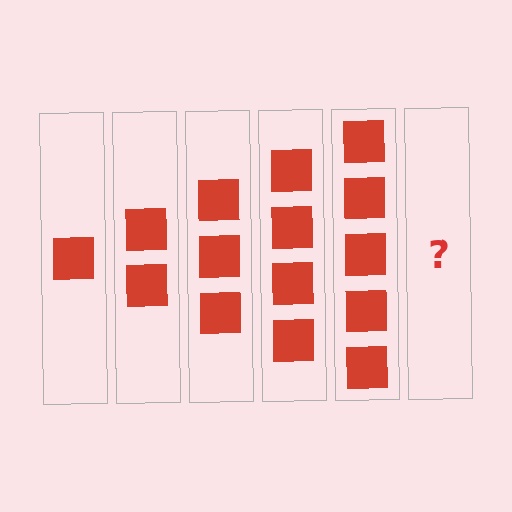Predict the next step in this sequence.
The next step is 6 squares.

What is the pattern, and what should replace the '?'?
The pattern is that each step adds one more square. The '?' should be 6 squares.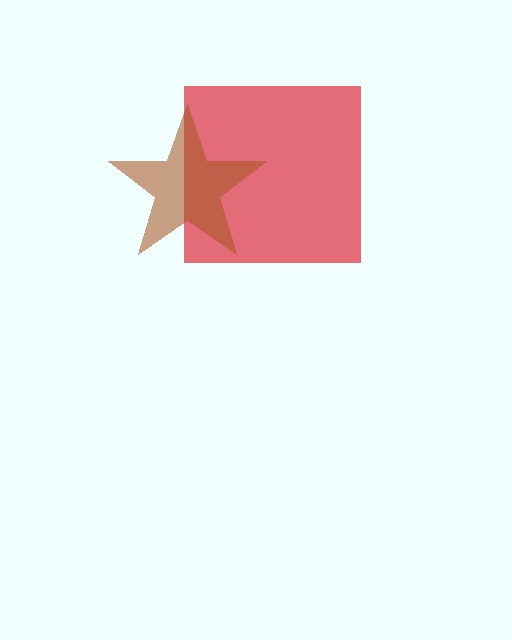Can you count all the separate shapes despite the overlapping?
Yes, there are 2 separate shapes.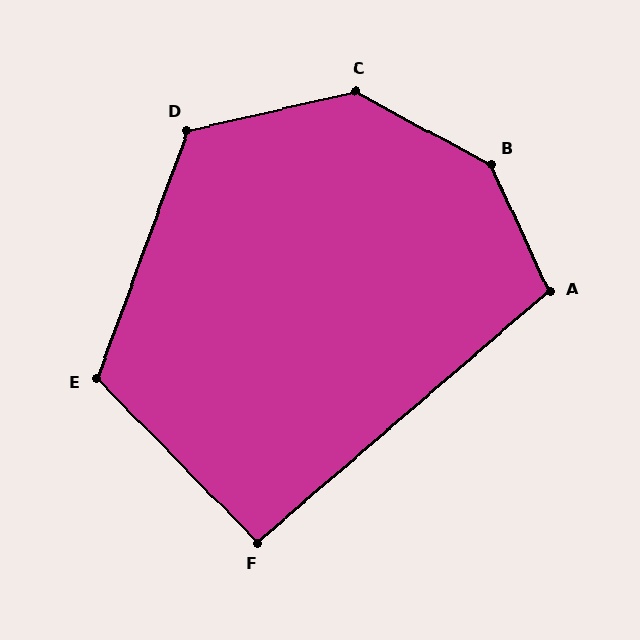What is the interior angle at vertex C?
Approximately 139 degrees (obtuse).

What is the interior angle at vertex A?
Approximately 106 degrees (obtuse).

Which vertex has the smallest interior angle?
F, at approximately 94 degrees.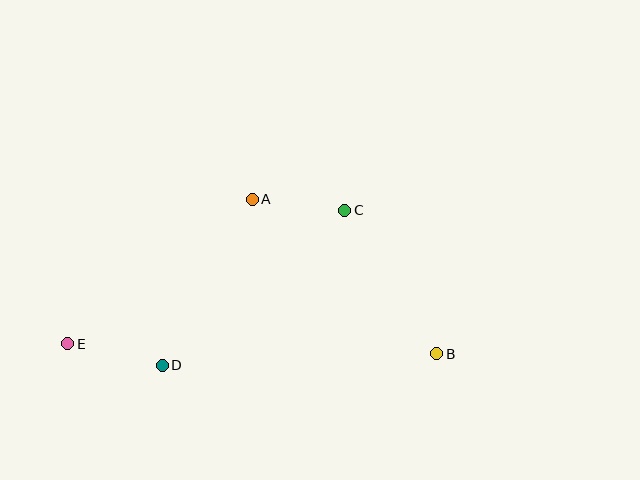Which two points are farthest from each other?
Points B and E are farthest from each other.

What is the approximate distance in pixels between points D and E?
The distance between D and E is approximately 97 pixels.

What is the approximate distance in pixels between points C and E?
The distance between C and E is approximately 307 pixels.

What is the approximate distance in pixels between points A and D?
The distance between A and D is approximately 189 pixels.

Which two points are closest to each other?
Points A and C are closest to each other.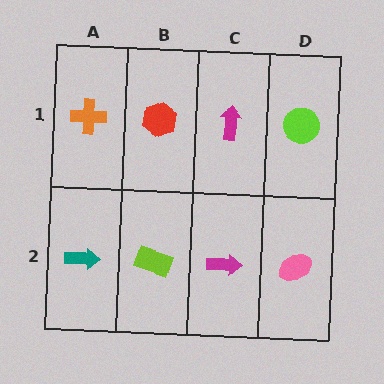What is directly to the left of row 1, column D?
A magenta arrow.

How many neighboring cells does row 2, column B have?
3.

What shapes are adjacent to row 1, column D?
A pink ellipse (row 2, column D), a magenta arrow (row 1, column C).